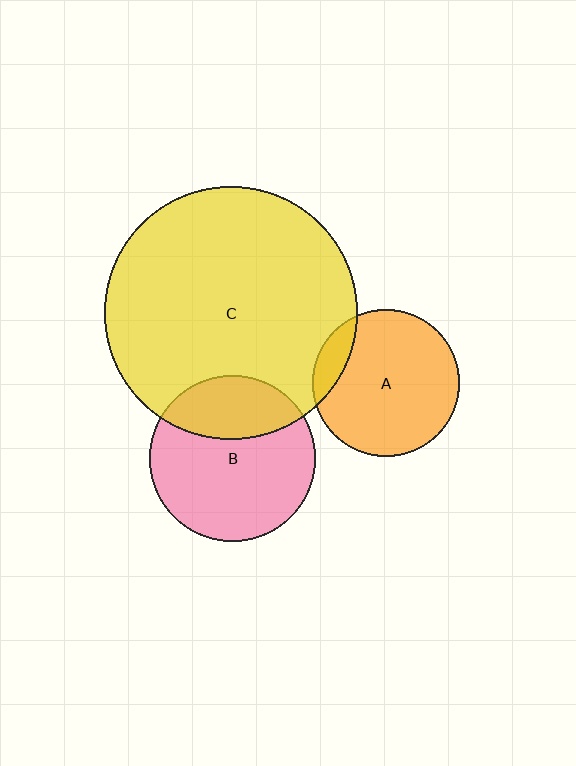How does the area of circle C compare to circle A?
Approximately 3.0 times.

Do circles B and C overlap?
Yes.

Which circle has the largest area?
Circle C (yellow).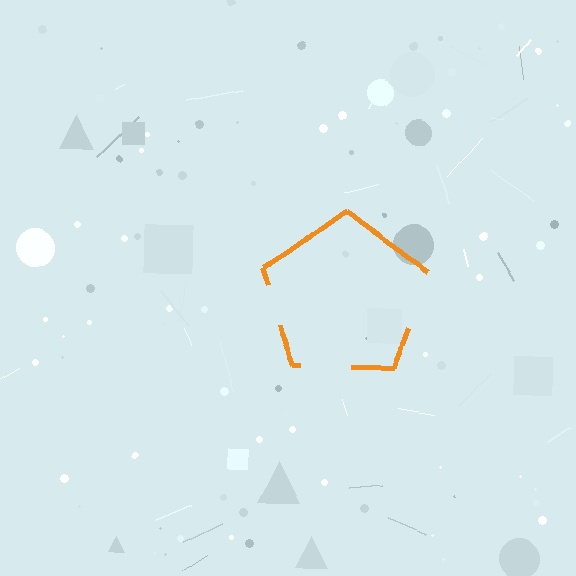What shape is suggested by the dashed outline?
The dashed outline suggests a pentagon.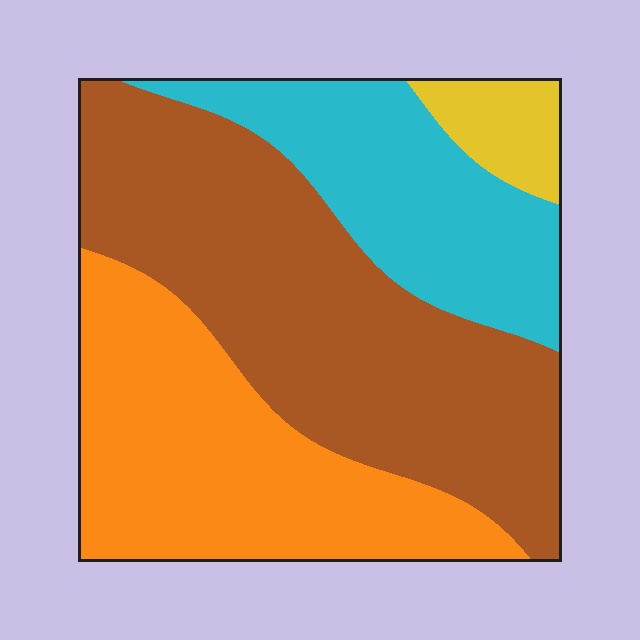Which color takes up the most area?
Brown, at roughly 45%.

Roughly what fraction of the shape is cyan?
Cyan takes up about one fifth (1/5) of the shape.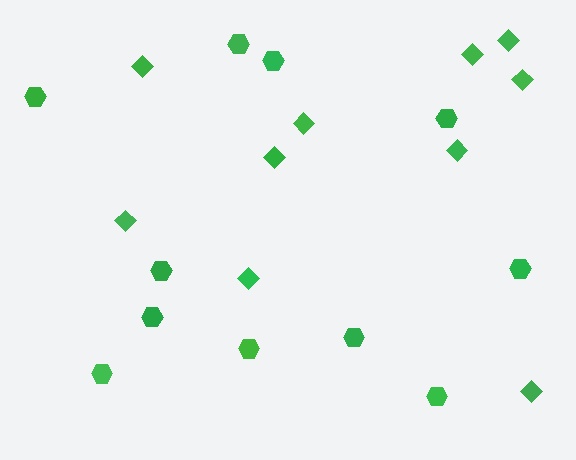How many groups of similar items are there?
There are 2 groups: one group of hexagons (11) and one group of diamonds (10).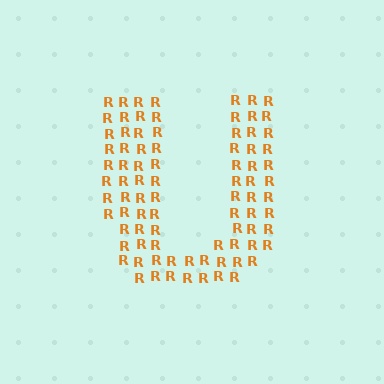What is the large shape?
The large shape is the letter U.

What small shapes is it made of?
It is made of small letter R's.